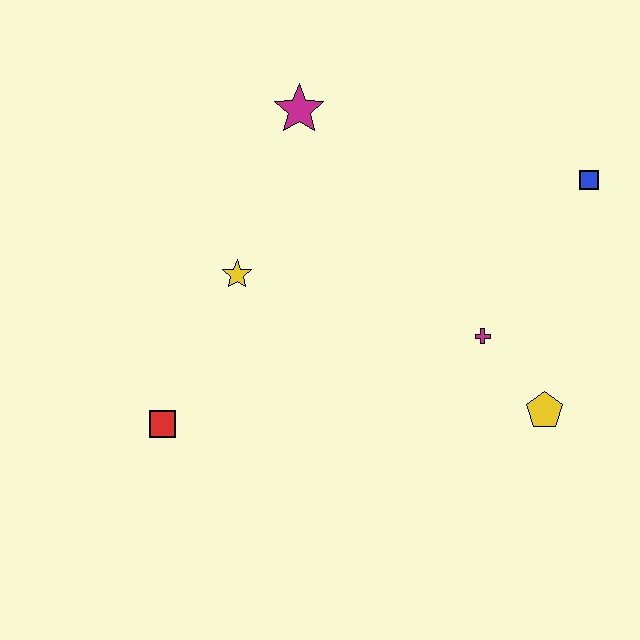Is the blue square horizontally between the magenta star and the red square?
No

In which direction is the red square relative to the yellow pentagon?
The red square is to the left of the yellow pentagon.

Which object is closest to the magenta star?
The yellow star is closest to the magenta star.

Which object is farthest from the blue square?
The red square is farthest from the blue square.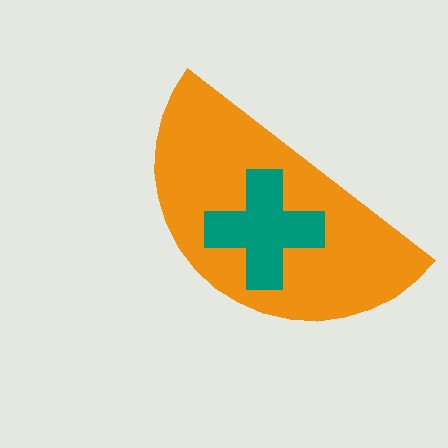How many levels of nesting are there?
2.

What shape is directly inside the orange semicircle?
The teal cross.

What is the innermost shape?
The teal cross.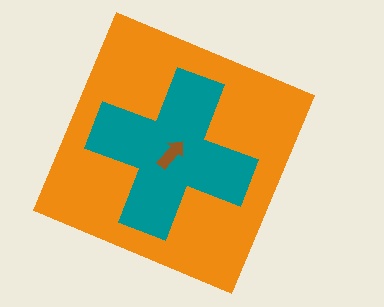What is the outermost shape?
The orange square.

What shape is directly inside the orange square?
The teal cross.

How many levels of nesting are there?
3.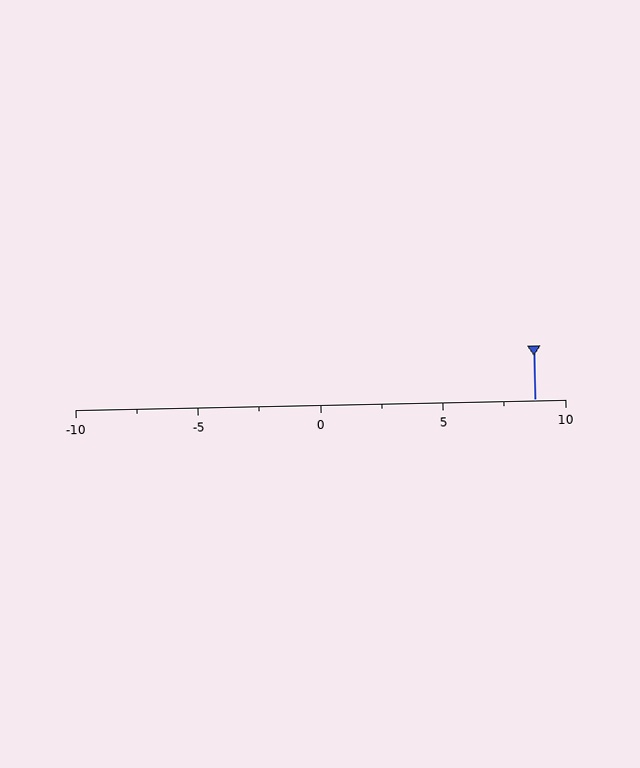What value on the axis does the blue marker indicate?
The marker indicates approximately 8.8.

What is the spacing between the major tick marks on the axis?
The major ticks are spaced 5 apart.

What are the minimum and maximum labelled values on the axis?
The axis runs from -10 to 10.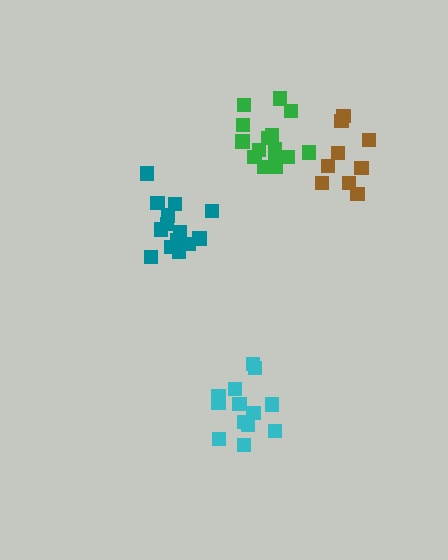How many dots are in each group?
Group 1: 13 dots, Group 2: 14 dots, Group 3: 9 dots, Group 4: 15 dots (51 total).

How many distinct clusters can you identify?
There are 4 distinct clusters.